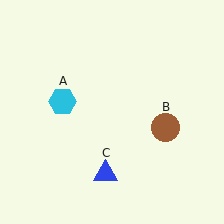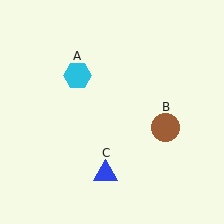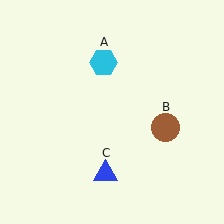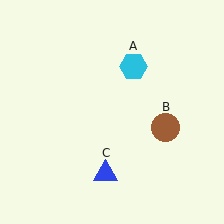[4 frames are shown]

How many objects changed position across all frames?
1 object changed position: cyan hexagon (object A).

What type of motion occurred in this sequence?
The cyan hexagon (object A) rotated clockwise around the center of the scene.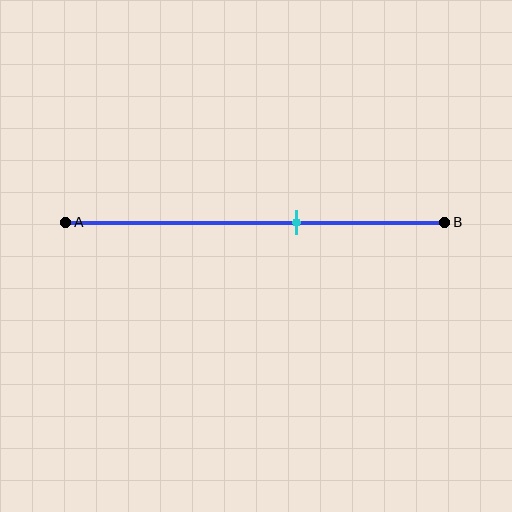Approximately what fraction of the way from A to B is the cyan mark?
The cyan mark is approximately 60% of the way from A to B.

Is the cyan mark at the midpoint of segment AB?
No, the mark is at about 60% from A, not at the 50% midpoint.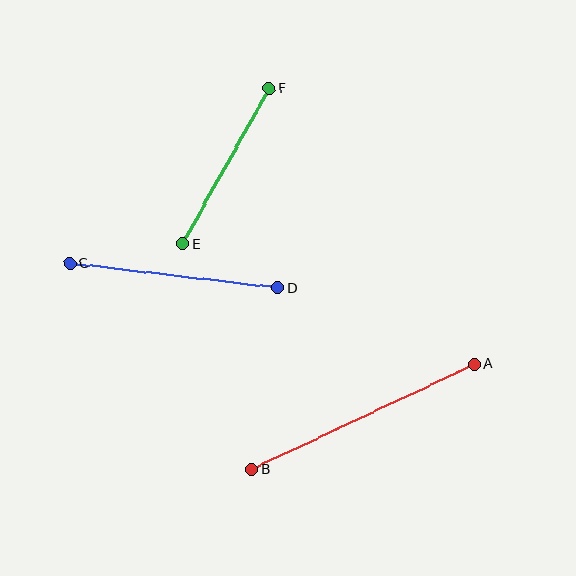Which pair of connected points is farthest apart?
Points A and B are farthest apart.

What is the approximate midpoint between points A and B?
The midpoint is at approximately (363, 417) pixels.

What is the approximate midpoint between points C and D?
The midpoint is at approximately (174, 276) pixels.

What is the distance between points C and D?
The distance is approximately 209 pixels.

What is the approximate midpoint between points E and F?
The midpoint is at approximately (226, 166) pixels.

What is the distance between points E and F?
The distance is approximately 177 pixels.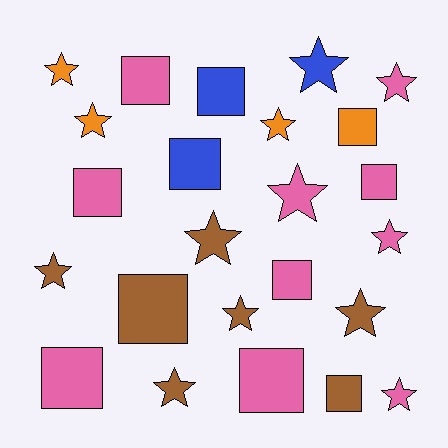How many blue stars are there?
There is 1 blue star.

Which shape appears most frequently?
Star, with 13 objects.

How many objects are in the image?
There are 24 objects.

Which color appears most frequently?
Pink, with 10 objects.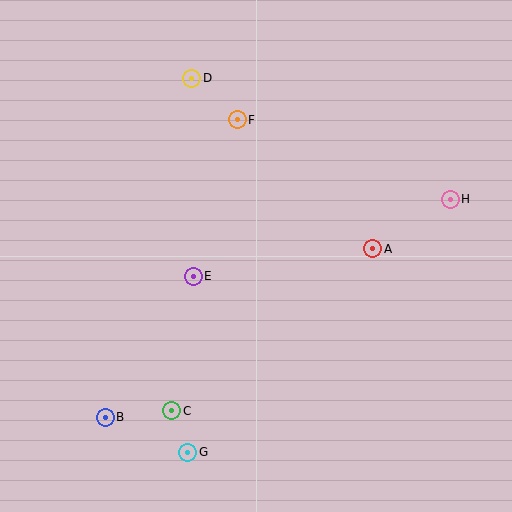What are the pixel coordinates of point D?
Point D is at (192, 78).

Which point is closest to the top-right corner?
Point H is closest to the top-right corner.